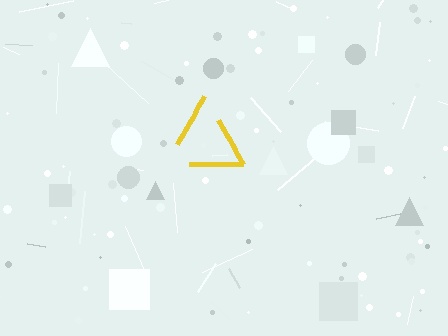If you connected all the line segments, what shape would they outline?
They would outline a triangle.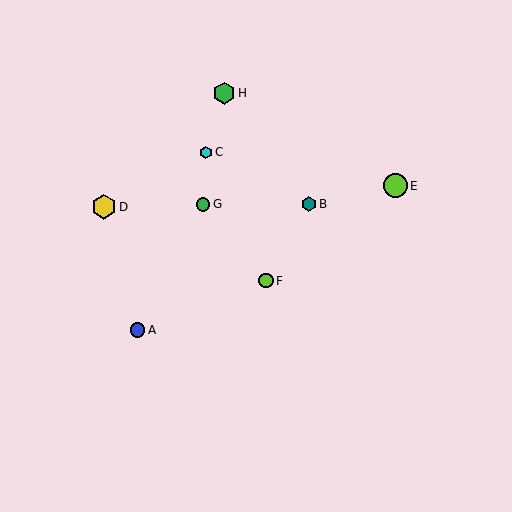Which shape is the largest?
The yellow hexagon (labeled D) is the largest.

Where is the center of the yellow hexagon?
The center of the yellow hexagon is at (104, 207).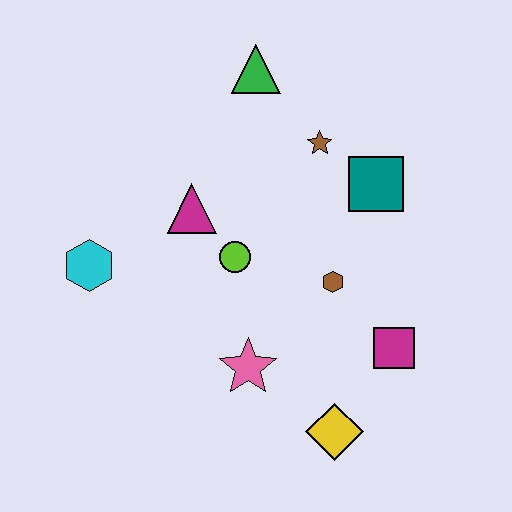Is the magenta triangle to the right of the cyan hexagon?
Yes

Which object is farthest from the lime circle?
The yellow diamond is farthest from the lime circle.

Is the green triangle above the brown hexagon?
Yes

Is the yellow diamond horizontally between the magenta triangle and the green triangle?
No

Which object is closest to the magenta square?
The brown hexagon is closest to the magenta square.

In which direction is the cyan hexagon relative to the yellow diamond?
The cyan hexagon is to the left of the yellow diamond.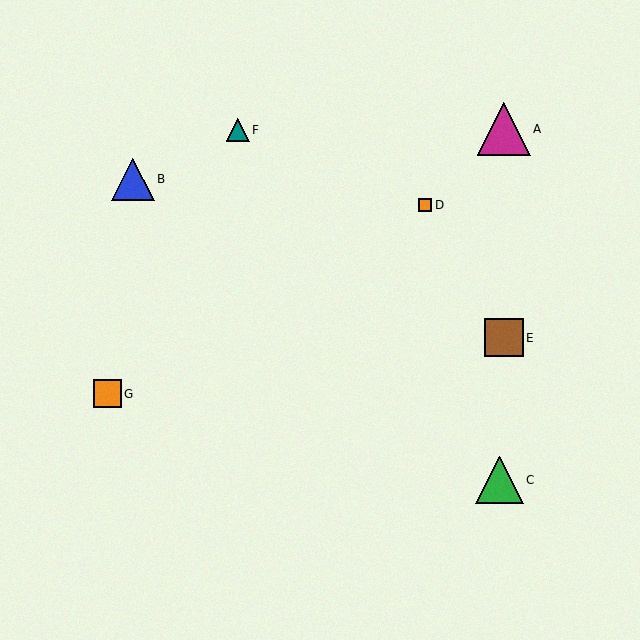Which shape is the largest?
The magenta triangle (labeled A) is the largest.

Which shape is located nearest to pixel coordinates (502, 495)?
The green triangle (labeled C) at (500, 480) is nearest to that location.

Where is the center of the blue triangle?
The center of the blue triangle is at (133, 179).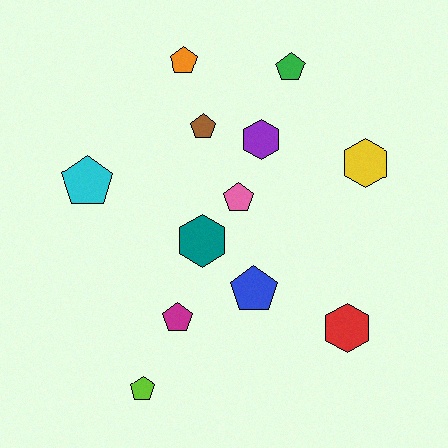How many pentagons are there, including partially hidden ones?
There are 8 pentagons.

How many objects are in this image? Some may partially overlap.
There are 12 objects.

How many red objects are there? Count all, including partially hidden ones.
There is 1 red object.